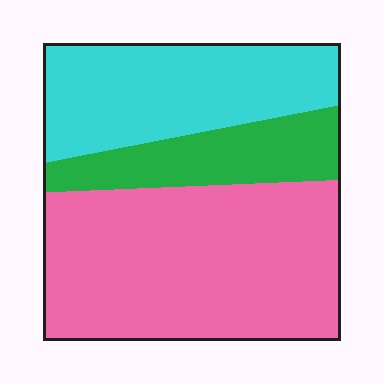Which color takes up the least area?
Green, at roughly 15%.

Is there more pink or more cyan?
Pink.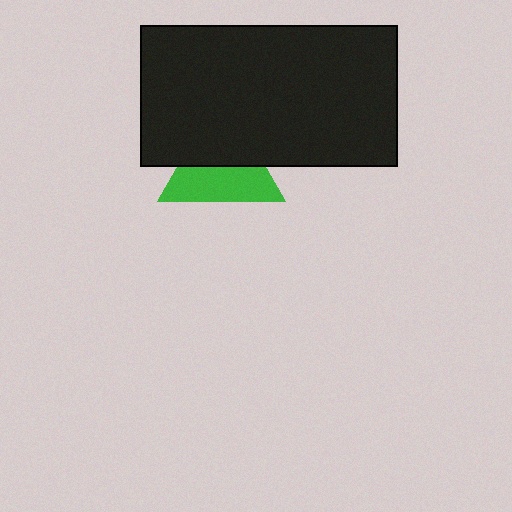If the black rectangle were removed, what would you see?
You would see the complete green triangle.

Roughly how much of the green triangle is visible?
About half of it is visible (roughly 52%).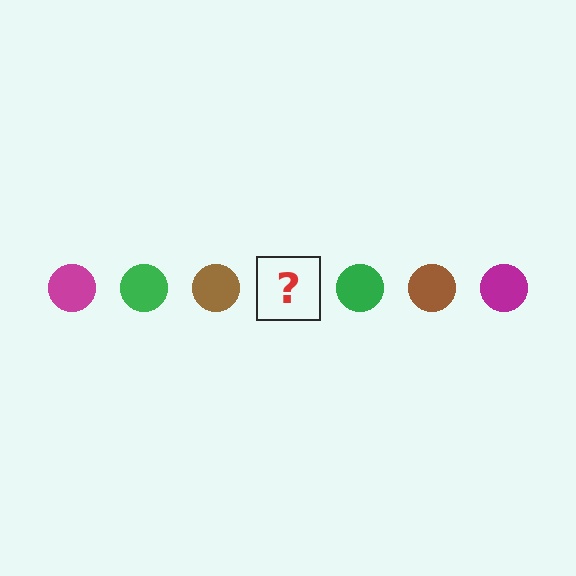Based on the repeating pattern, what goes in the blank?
The blank should be a magenta circle.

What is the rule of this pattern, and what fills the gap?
The rule is that the pattern cycles through magenta, green, brown circles. The gap should be filled with a magenta circle.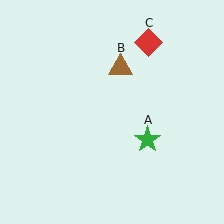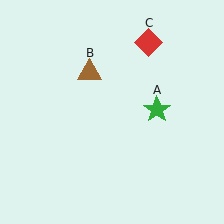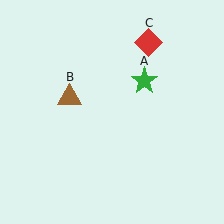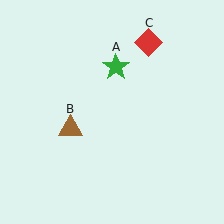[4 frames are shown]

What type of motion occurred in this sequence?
The green star (object A), brown triangle (object B) rotated counterclockwise around the center of the scene.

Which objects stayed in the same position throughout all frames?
Red diamond (object C) remained stationary.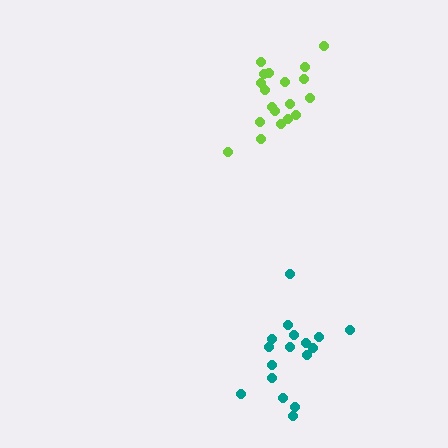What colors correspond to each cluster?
The clusters are colored: lime, teal.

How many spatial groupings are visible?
There are 2 spatial groupings.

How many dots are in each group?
Group 1: 19 dots, Group 2: 17 dots (36 total).